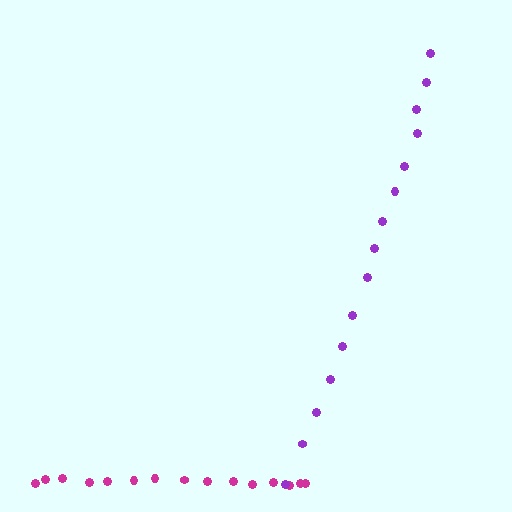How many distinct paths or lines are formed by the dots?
There are 2 distinct paths.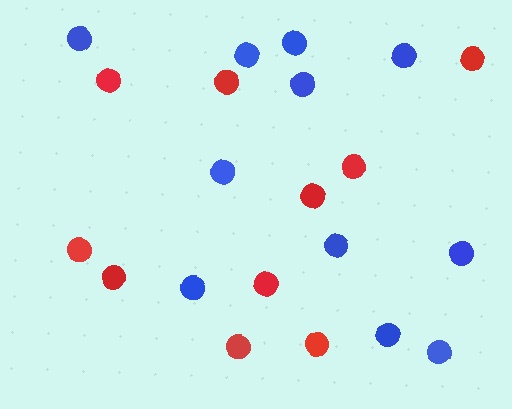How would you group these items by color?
There are 2 groups: one group of red circles (10) and one group of blue circles (11).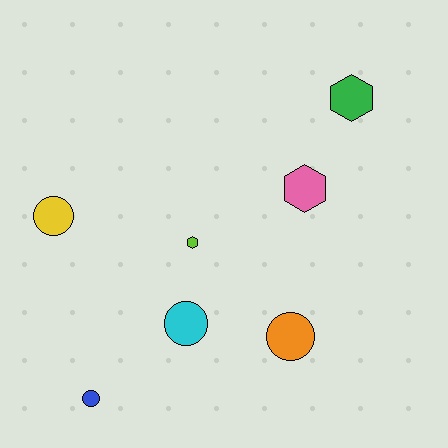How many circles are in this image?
There are 4 circles.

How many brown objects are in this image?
There are no brown objects.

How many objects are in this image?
There are 7 objects.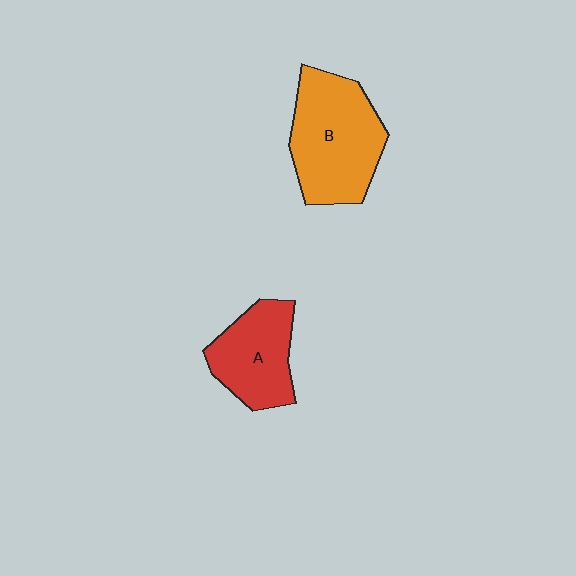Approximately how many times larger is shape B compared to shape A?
Approximately 1.4 times.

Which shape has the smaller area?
Shape A (red).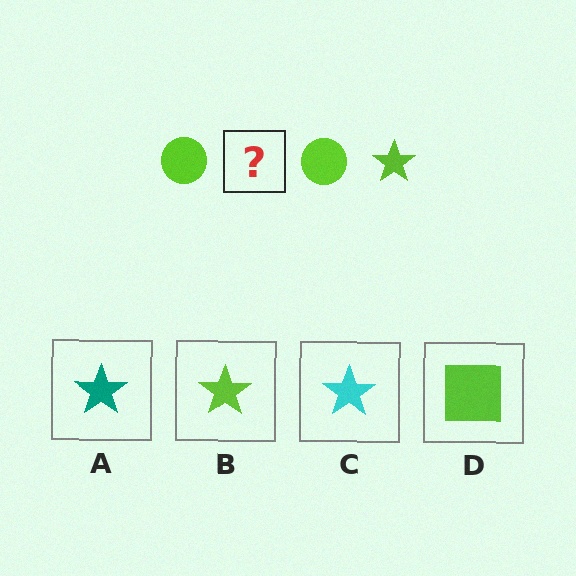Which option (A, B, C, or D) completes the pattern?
B.